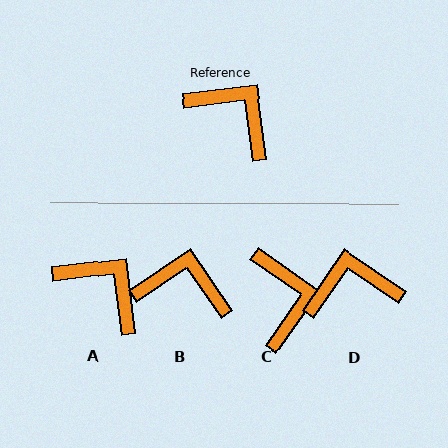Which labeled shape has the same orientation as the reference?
A.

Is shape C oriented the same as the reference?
No, it is off by about 42 degrees.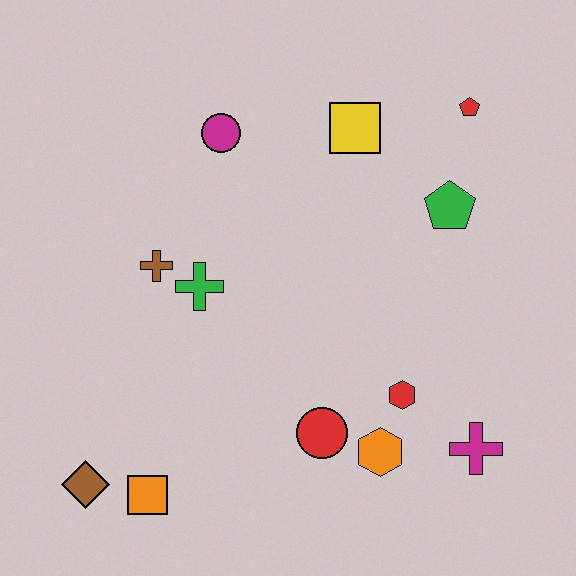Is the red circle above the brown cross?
No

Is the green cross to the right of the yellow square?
No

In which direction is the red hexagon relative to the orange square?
The red hexagon is to the right of the orange square.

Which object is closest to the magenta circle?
The yellow square is closest to the magenta circle.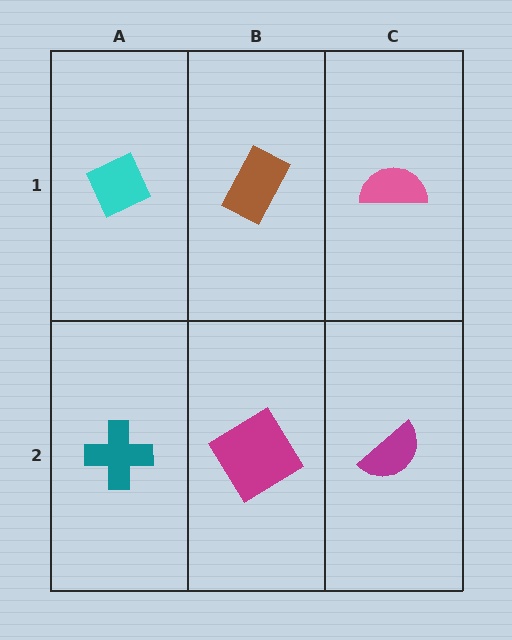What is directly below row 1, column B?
A magenta diamond.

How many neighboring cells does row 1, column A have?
2.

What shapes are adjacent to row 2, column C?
A pink semicircle (row 1, column C), a magenta diamond (row 2, column B).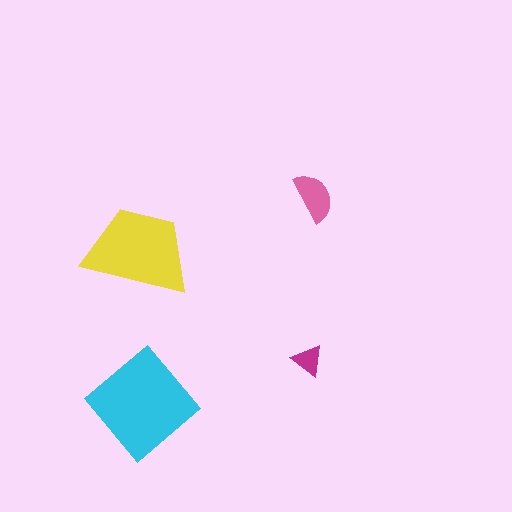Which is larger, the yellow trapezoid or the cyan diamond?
The cyan diamond.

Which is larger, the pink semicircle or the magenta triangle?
The pink semicircle.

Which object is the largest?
The cyan diamond.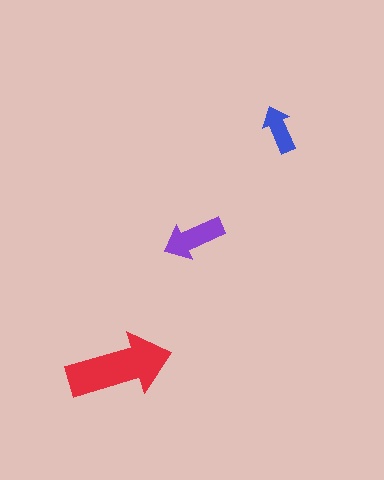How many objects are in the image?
There are 3 objects in the image.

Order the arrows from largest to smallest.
the red one, the purple one, the blue one.